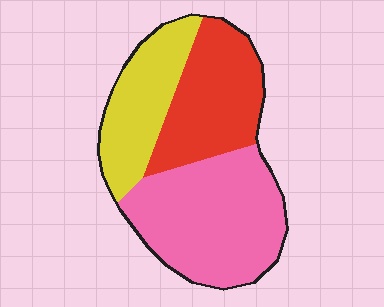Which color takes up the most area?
Pink, at roughly 45%.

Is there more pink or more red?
Pink.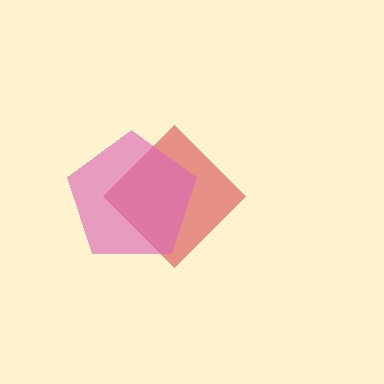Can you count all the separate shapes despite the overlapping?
Yes, there are 2 separate shapes.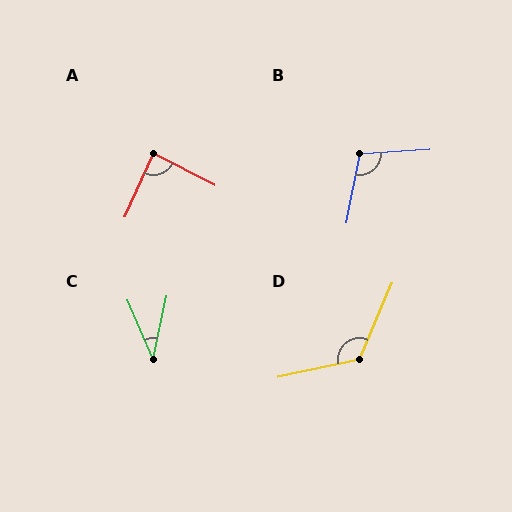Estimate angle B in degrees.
Approximately 105 degrees.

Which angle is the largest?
D, at approximately 125 degrees.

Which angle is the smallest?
C, at approximately 35 degrees.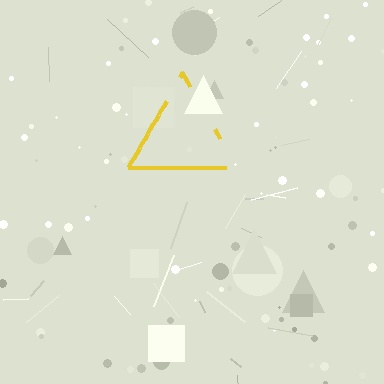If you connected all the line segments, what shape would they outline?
They would outline a triangle.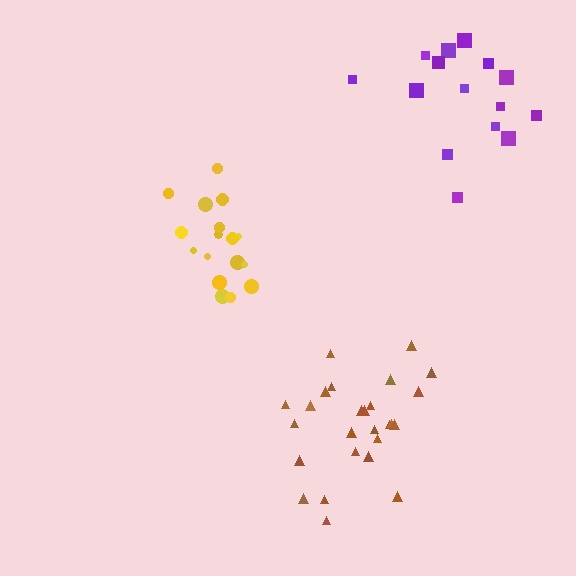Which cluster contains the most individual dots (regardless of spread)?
Brown (26).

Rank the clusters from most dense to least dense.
yellow, brown, purple.